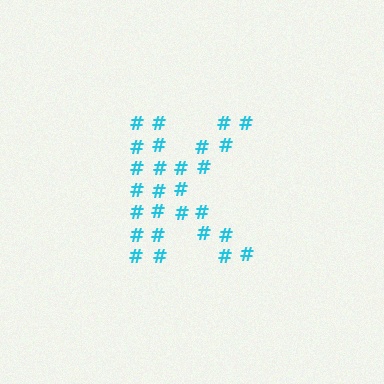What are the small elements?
The small elements are hash symbols.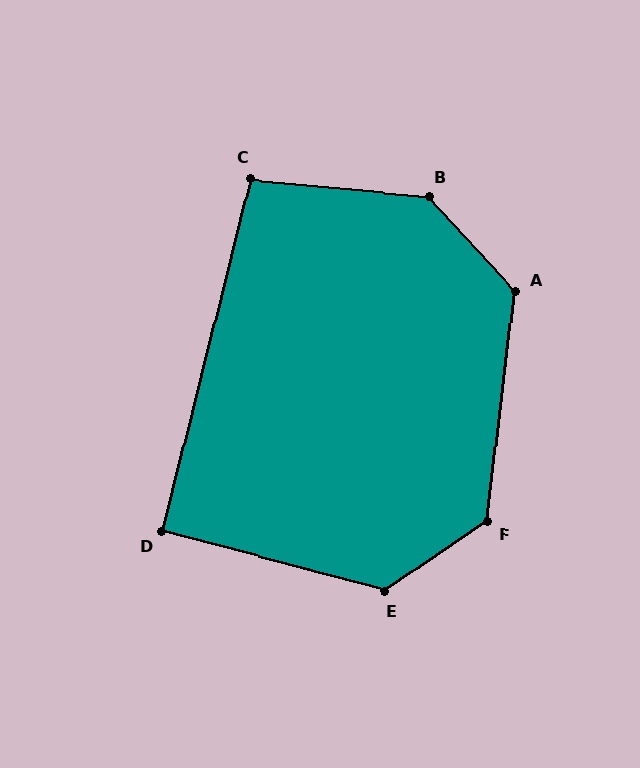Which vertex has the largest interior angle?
B, at approximately 138 degrees.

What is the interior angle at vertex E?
Approximately 131 degrees (obtuse).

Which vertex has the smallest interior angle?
D, at approximately 91 degrees.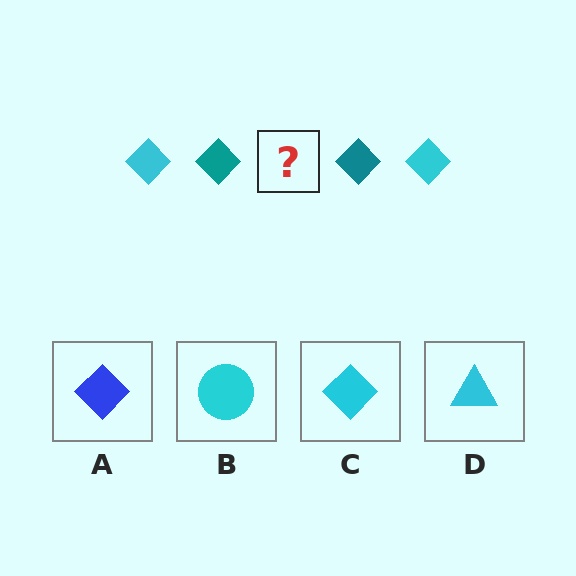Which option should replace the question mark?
Option C.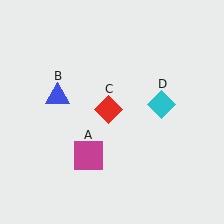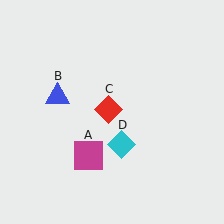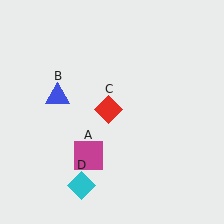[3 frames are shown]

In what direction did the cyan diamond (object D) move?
The cyan diamond (object D) moved down and to the left.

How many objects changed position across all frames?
1 object changed position: cyan diamond (object D).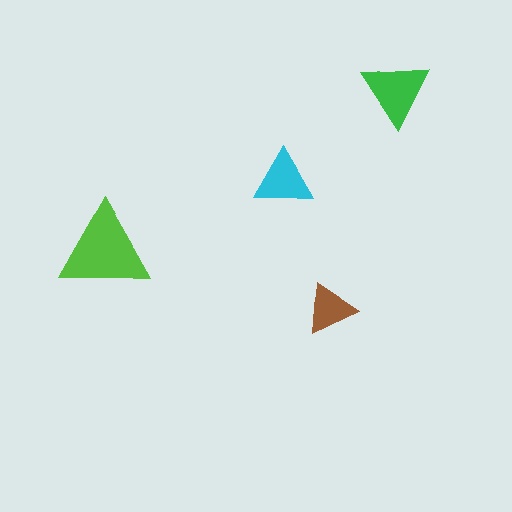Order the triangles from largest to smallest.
the lime one, the green one, the cyan one, the brown one.